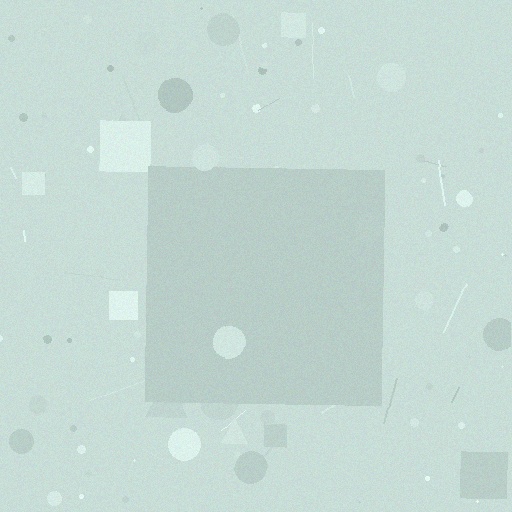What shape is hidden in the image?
A square is hidden in the image.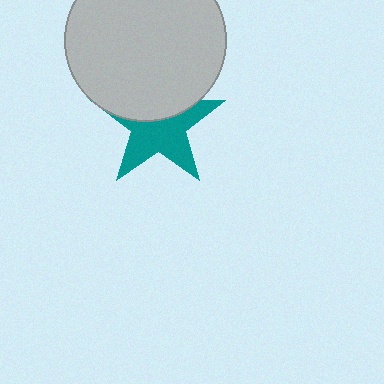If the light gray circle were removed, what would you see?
You would see the complete teal star.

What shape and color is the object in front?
The object in front is a light gray circle.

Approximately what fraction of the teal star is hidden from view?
Roughly 41% of the teal star is hidden behind the light gray circle.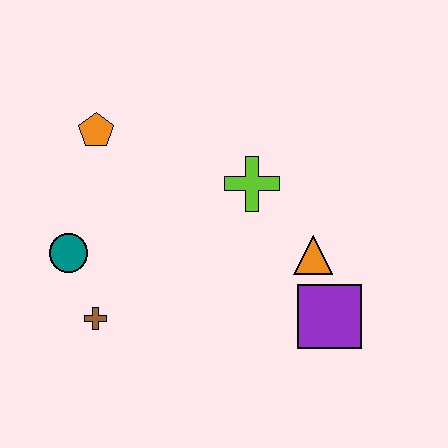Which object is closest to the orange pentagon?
The teal circle is closest to the orange pentagon.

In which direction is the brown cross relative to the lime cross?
The brown cross is to the left of the lime cross.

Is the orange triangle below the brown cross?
No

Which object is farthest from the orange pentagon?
The purple square is farthest from the orange pentagon.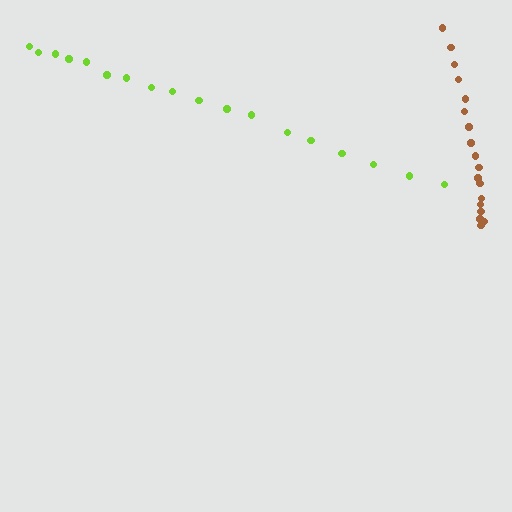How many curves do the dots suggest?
There are 2 distinct paths.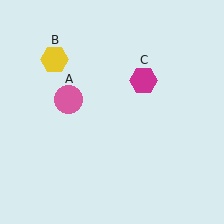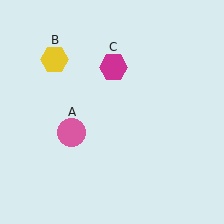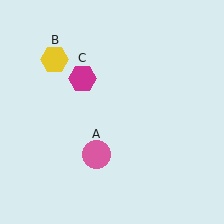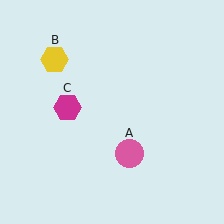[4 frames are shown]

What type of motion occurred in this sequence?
The pink circle (object A), magenta hexagon (object C) rotated counterclockwise around the center of the scene.